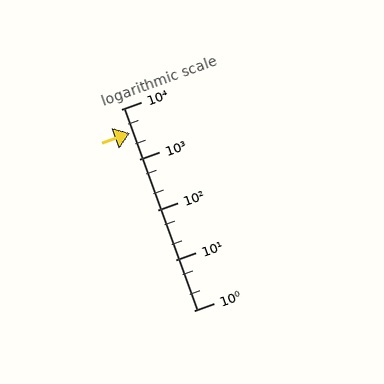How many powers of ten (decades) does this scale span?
The scale spans 4 decades, from 1 to 10000.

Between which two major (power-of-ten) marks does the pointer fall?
The pointer is between 1000 and 10000.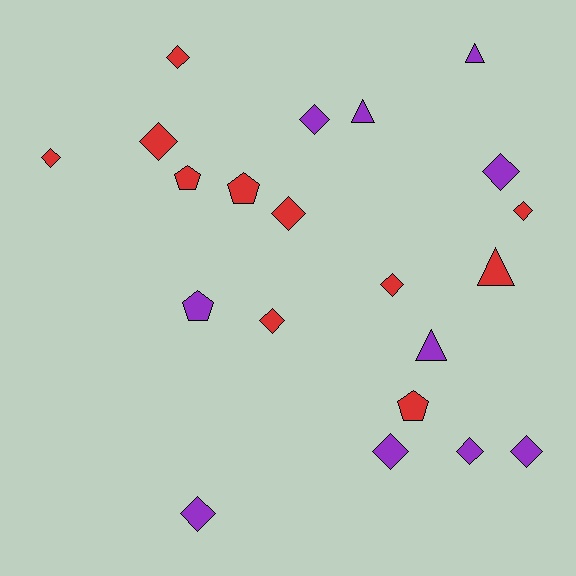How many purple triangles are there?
There are 3 purple triangles.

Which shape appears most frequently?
Diamond, with 13 objects.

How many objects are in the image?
There are 21 objects.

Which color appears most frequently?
Red, with 11 objects.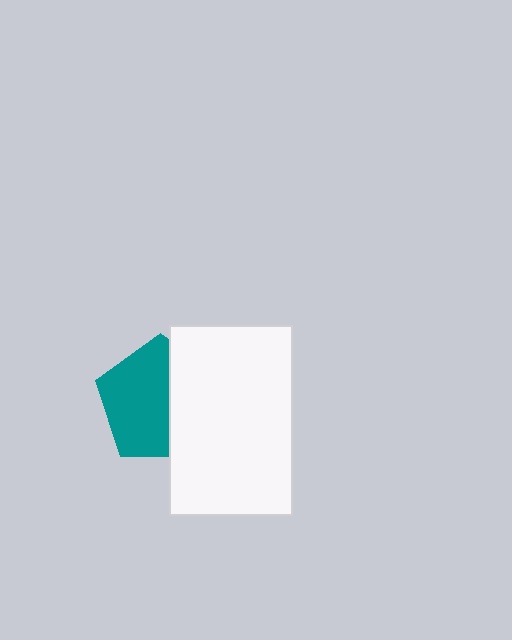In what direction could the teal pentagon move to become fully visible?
The teal pentagon could move left. That would shift it out from behind the white rectangle entirely.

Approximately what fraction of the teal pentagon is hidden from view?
Roughly 40% of the teal pentagon is hidden behind the white rectangle.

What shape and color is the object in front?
The object in front is a white rectangle.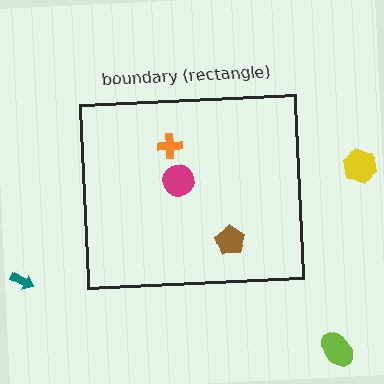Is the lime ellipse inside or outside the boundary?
Outside.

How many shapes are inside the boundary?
3 inside, 3 outside.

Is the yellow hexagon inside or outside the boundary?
Outside.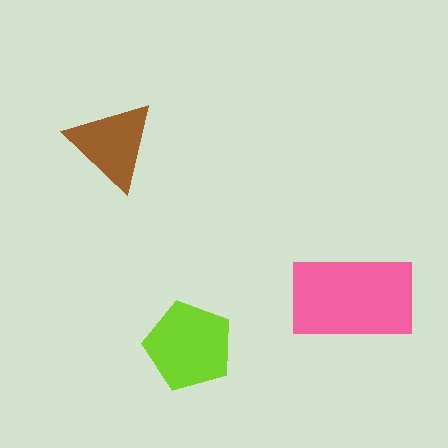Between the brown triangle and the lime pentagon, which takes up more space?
The lime pentagon.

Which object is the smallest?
The brown triangle.